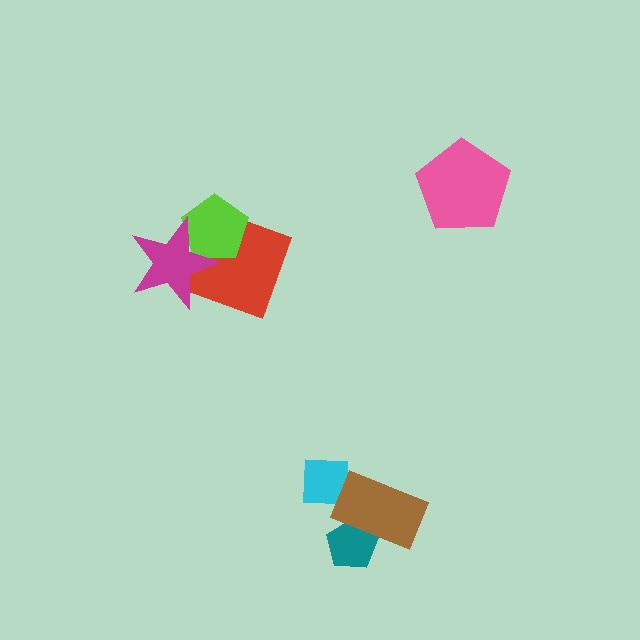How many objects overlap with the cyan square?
1 object overlaps with the cyan square.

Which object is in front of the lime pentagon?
The magenta star is in front of the lime pentagon.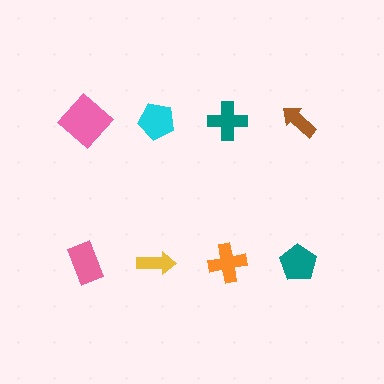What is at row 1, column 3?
A teal cross.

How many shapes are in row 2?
4 shapes.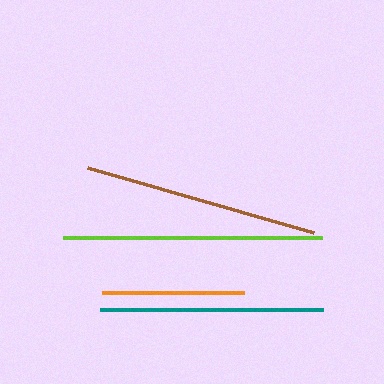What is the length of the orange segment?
The orange segment is approximately 142 pixels long.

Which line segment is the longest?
The lime line is the longest at approximately 260 pixels.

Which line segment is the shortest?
The orange line is the shortest at approximately 142 pixels.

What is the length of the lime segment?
The lime segment is approximately 260 pixels long.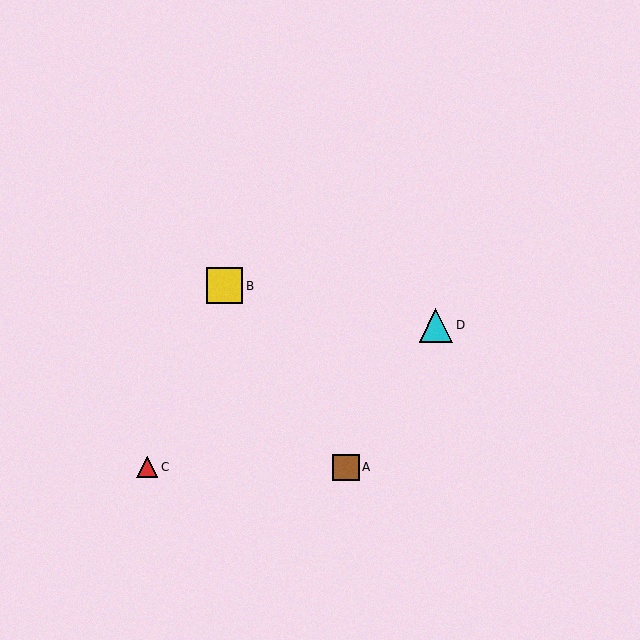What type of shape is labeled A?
Shape A is a brown square.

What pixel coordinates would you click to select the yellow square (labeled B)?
Click at (225, 286) to select the yellow square B.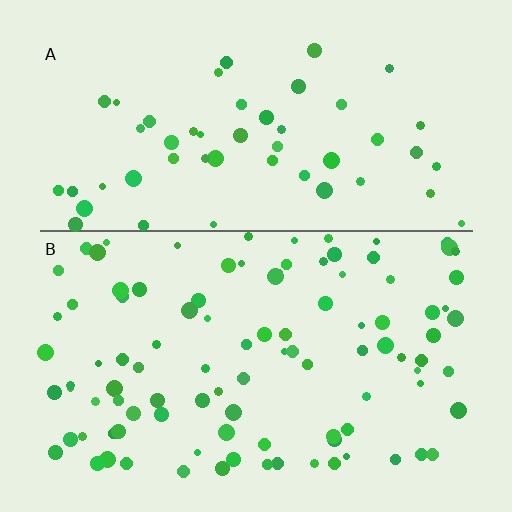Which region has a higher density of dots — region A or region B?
B (the bottom).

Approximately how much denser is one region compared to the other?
Approximately 1.9× — region B over region A.